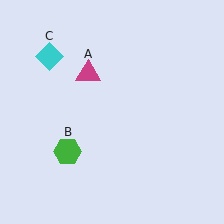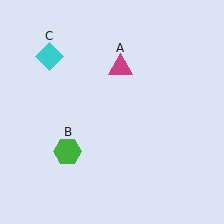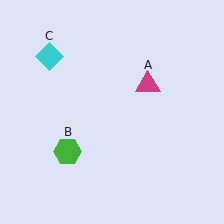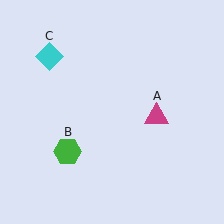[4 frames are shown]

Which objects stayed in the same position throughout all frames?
Green hexagon (object B) and cyan diamond (object C) remained stationary.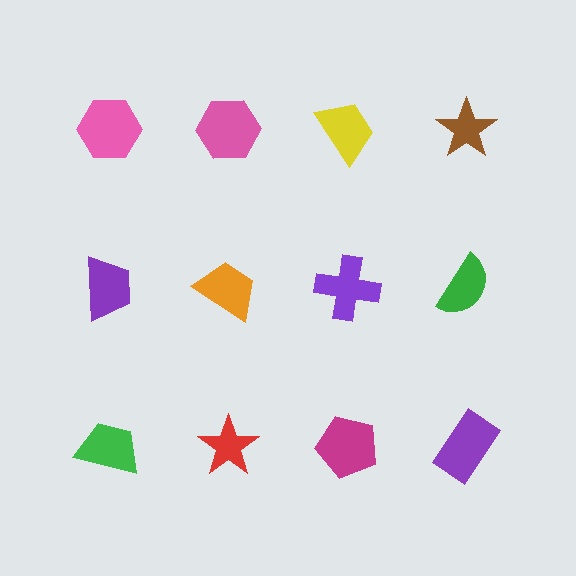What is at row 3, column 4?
A purple rectangle.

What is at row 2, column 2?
An orange trapezoid.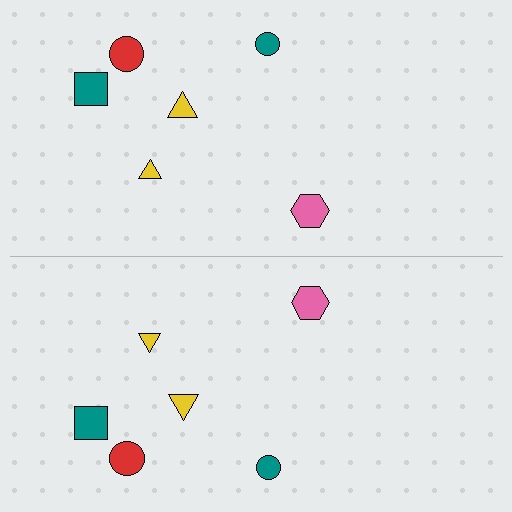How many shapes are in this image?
There are 12 shapes in this image.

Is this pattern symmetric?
Yes, this pattern has bilateral (reflection) symmetry.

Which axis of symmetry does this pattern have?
The pattern has a horizontal axis of symmetry running through the center of the image.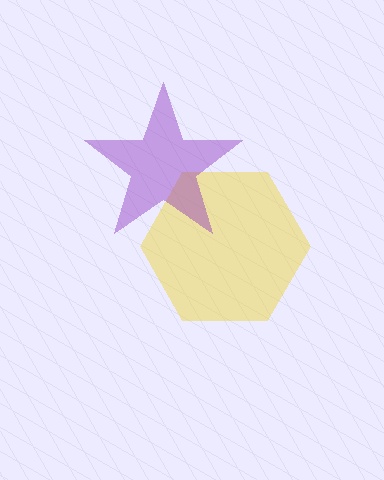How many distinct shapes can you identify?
There are 2 distinct shapes: a yellow hexagon, a purple star.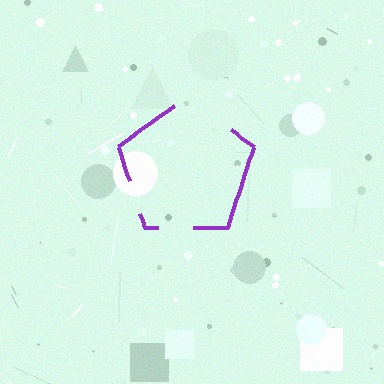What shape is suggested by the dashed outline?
The dashed outline suggests a pentagon.